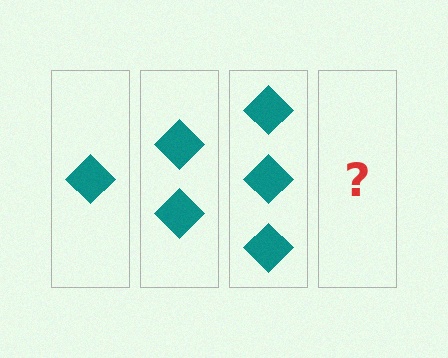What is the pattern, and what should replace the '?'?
The pattern is that each step adds one more diamond. The '?' should be 4 diamonds.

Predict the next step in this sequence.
The next step is 4 diamonds.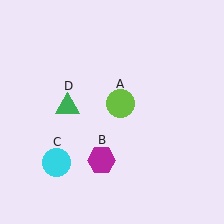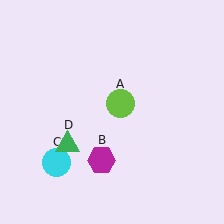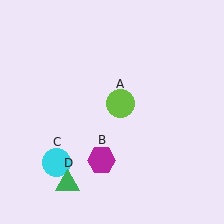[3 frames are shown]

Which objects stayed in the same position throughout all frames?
Lime circle (object A) and magenta hexagon (object B) and cyan circle (object C) remained stationary.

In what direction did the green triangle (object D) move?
The green triangle (object D) moved down.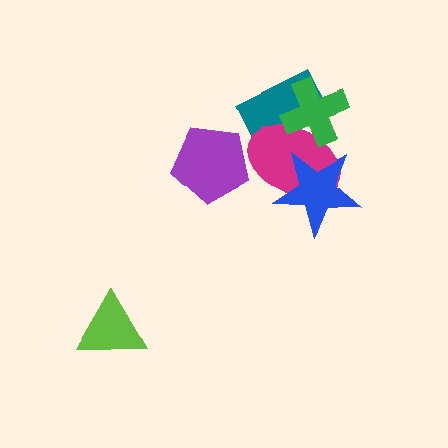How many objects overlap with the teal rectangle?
2 objects overlap with the teal rectangle.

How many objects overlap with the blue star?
1 object overlaps with the blue star.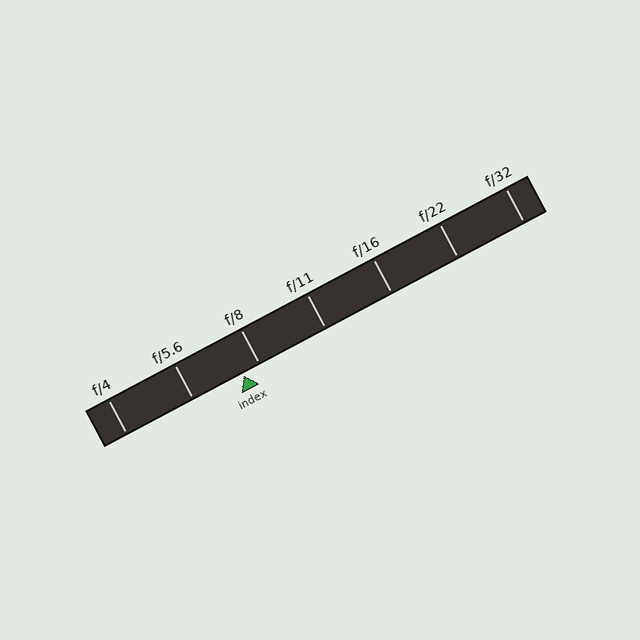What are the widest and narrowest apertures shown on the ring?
The widest aperture shown is f/4 and the narrowest is f/32.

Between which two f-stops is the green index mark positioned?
The index mark is between f/5.6 and f/8.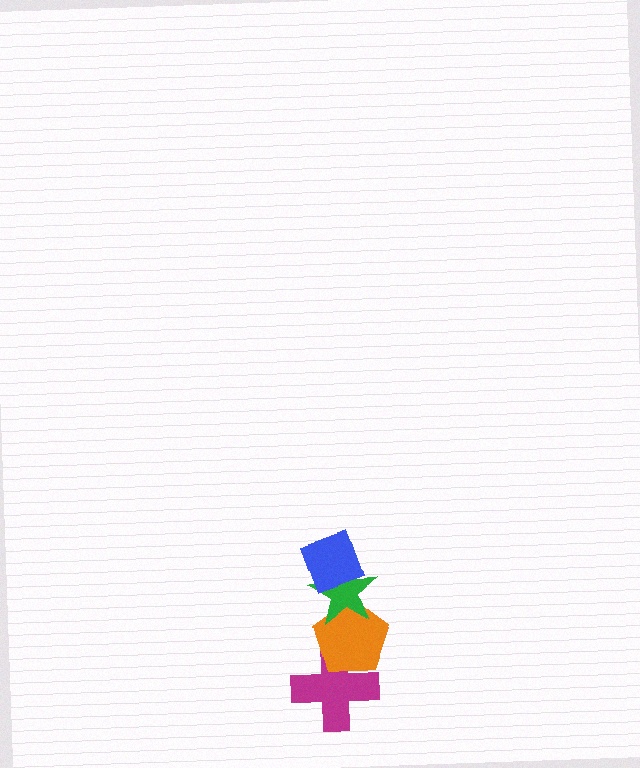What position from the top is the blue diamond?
The blue diamond is 1st from the top.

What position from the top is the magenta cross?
The magenta cross is 4th from the top.